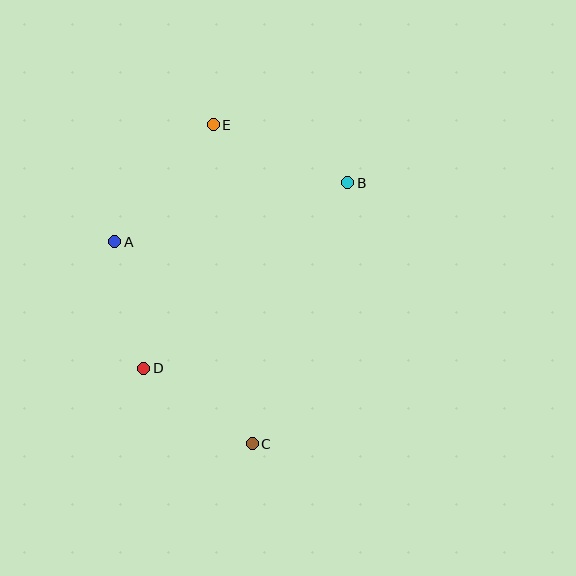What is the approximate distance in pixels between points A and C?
The distance between A and C is approximately 245 pixels.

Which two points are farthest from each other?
Points C and E are farthest from each other.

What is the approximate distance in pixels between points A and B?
The distance between A and B is approximately 241 pixels.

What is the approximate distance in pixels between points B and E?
The distance between B and E is approximately 147 pixels.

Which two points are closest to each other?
Points A and D are closest to each other.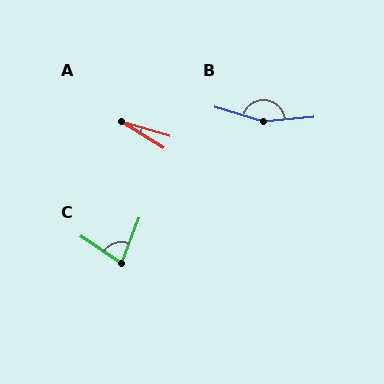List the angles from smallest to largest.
A (16°), C (77°), B (158°).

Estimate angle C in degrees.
Approximately 77 degrees.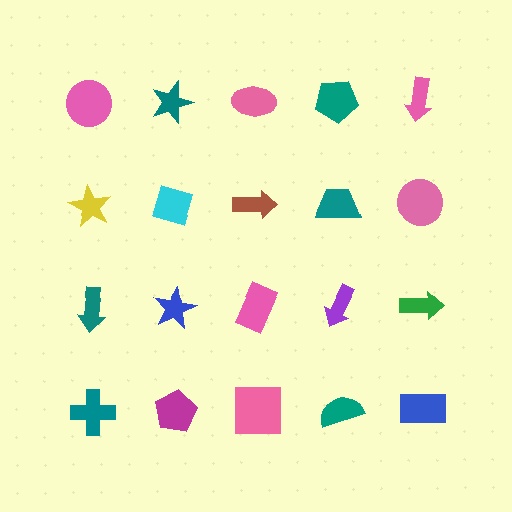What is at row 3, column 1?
A teal arrow.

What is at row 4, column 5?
A blue rectangle.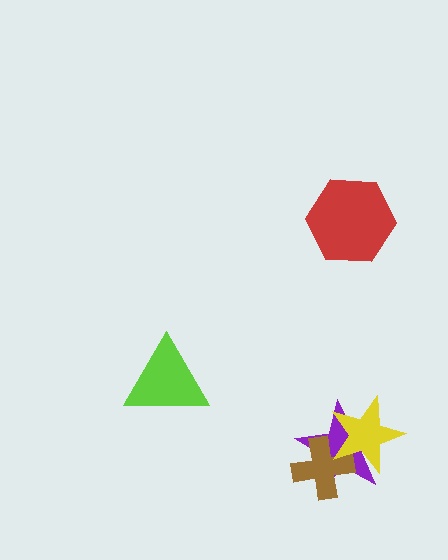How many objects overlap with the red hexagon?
0 objects overlap with the red hexagon.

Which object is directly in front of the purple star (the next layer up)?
The brown cross is directly in front of the purple star.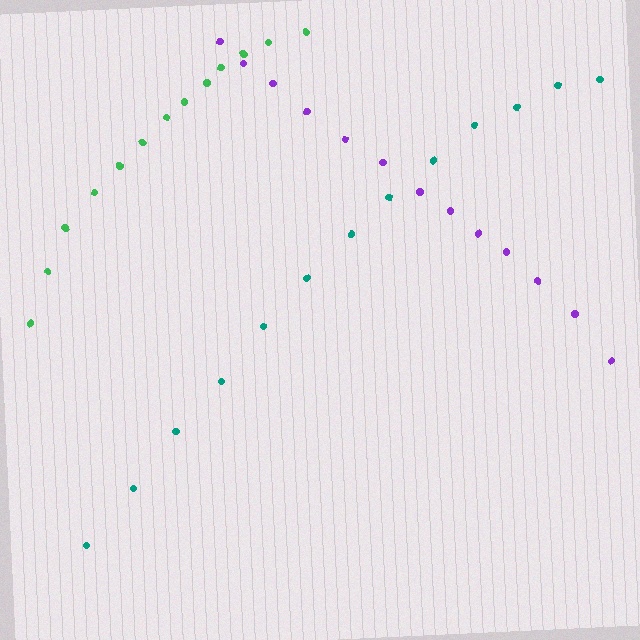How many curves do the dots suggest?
There are 3 distinct paths.